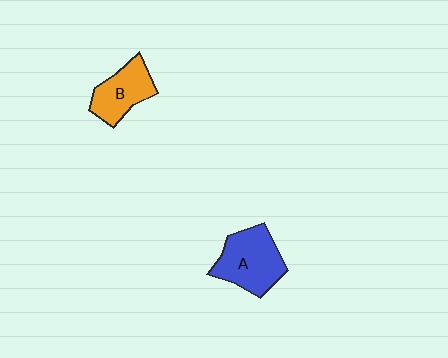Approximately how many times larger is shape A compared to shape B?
Approximately 1.3 times.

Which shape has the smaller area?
Shape B (orange).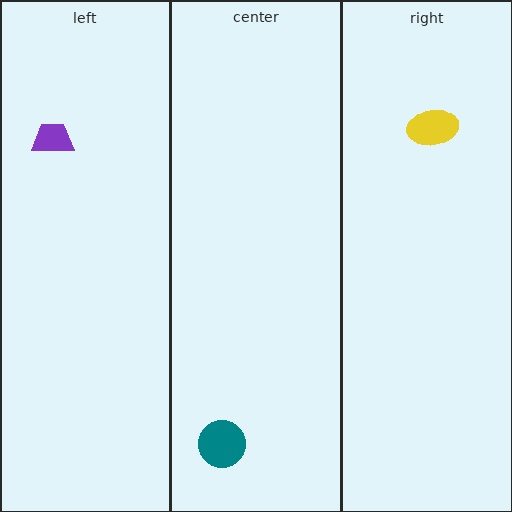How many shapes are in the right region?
1.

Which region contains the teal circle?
The center region.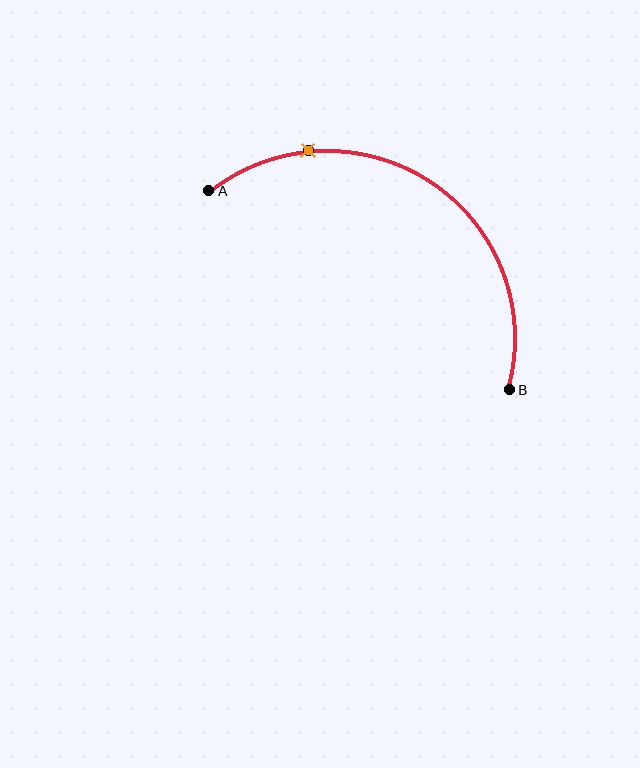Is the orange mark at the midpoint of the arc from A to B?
No. The orange mark lies on the arc but is closer to endpoint A. The arc midpoint would be at the point on the curve equidistant along the arc from both A and B.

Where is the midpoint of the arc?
The arc midpoint is the point on the curve farthest from the straight line joining A and B. It sits above that line.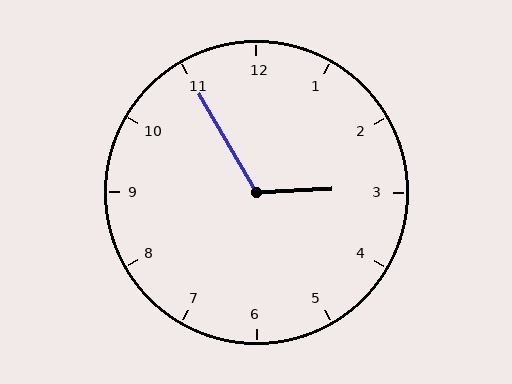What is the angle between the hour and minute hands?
Approximately 118 degrees.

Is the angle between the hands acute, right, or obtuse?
It is obtuse.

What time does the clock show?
2:55.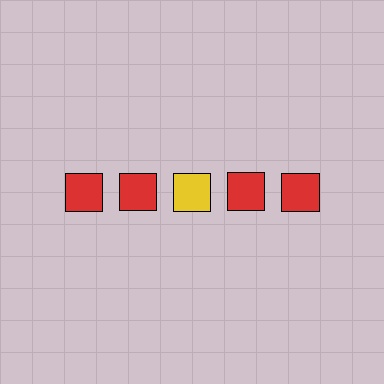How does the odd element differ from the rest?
It has a different color: yellow instead of red.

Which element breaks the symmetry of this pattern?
The yellow square in the top row, center column breaks the symmetry. All other shapes are red squares.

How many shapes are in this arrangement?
There are 5 shapes arranged in a grid pattern.